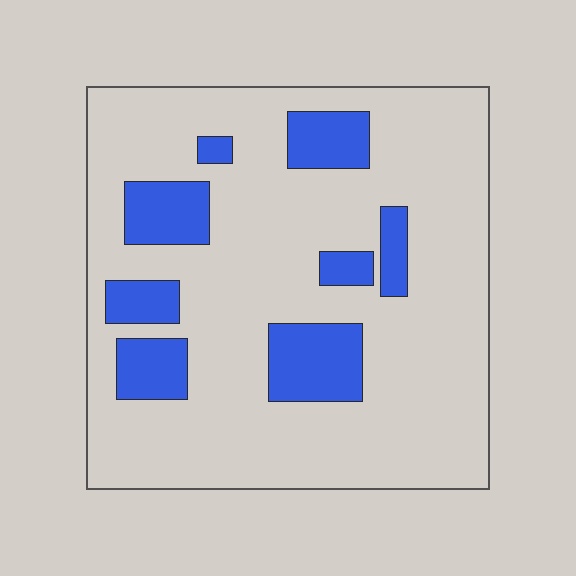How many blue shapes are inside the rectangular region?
8.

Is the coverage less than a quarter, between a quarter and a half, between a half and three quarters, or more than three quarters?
Less than a quarter.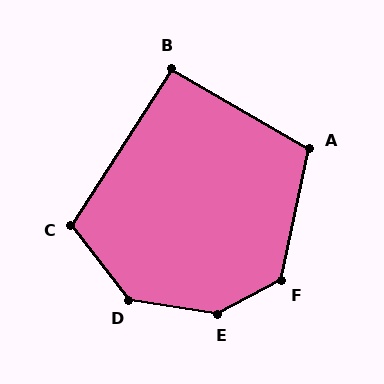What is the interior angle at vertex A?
Approximately 108 degrees (obtuse).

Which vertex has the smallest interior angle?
B, at approximately 92 degrees.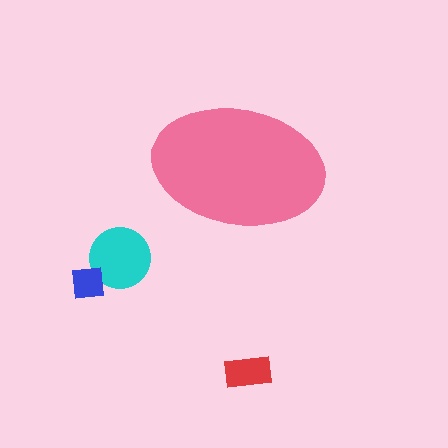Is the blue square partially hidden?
No, the blue square is fully visible.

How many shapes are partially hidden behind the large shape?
0 shapes are partially hidden.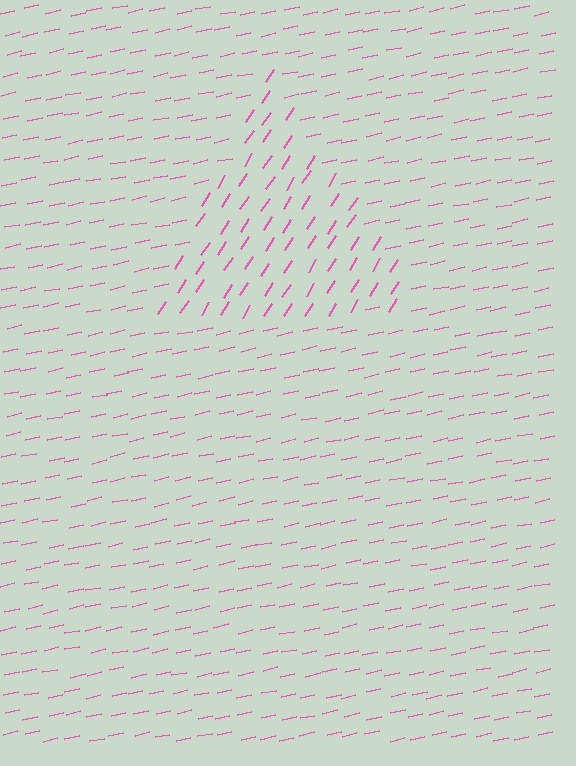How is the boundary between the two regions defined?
The boundary is defined purely by a change in line orientation (approximately 45 degrees difference). All lines are the same color and thickness.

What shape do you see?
I see a triangle.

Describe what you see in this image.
The image is filled with small pink line segments. A triangle region in the image has lines oriented differently from the surrounding lines, creating a visible texture boundary.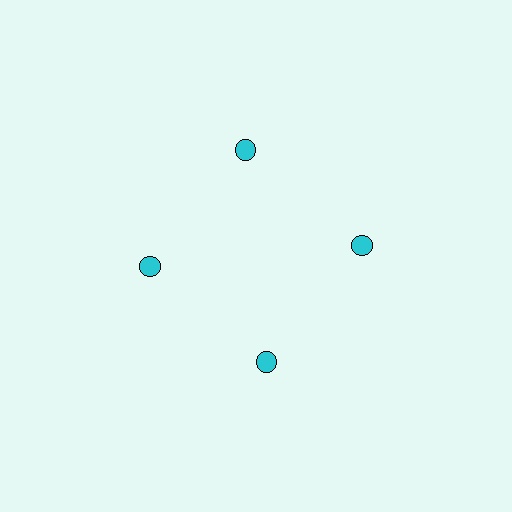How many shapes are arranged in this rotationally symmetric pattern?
There are 4 shapes, arranged in 4 groups of 1.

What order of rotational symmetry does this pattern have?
This pattern has 4-fold rotational symmetry.